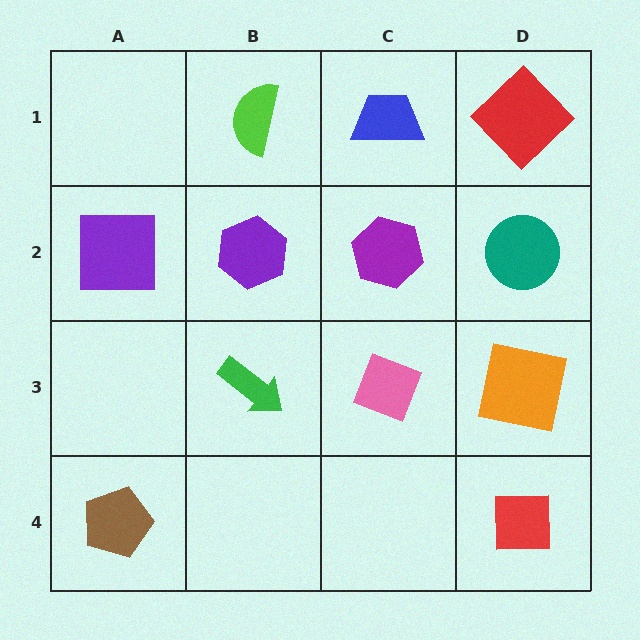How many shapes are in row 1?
3 shapes.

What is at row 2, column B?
A purple hexagon.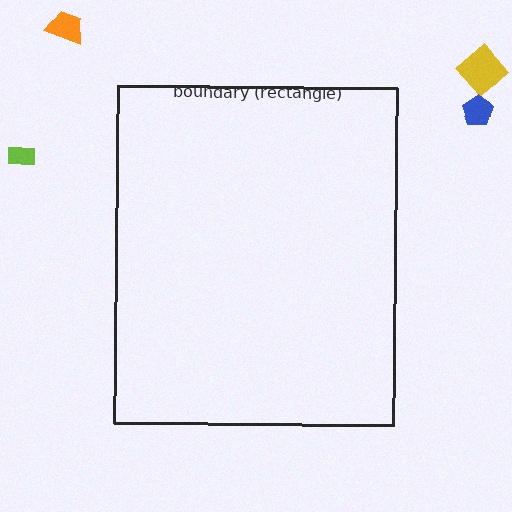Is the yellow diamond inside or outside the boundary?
Outside.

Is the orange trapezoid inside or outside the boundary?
Outside.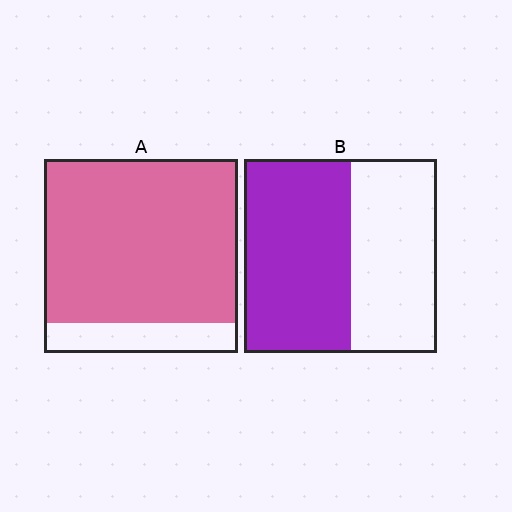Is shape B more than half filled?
Yes.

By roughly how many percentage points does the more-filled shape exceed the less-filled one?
By roughly 30 percentage points (A over B).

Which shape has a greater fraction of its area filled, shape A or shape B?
Shape A.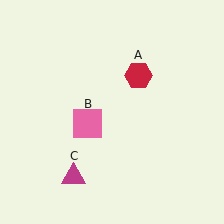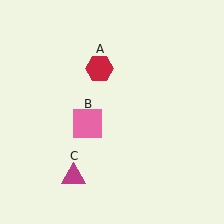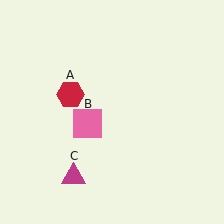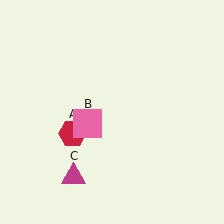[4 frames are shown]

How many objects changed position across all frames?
1 object changed position: red hexagon (object A).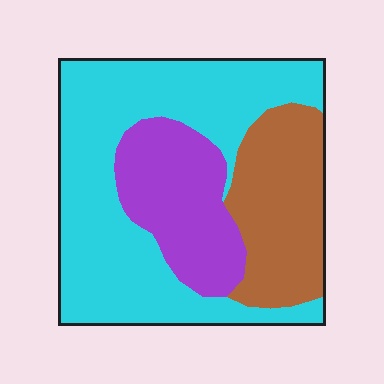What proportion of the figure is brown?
Brown covers roughly 25% of the figure.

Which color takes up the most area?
Cyan, at roughly 55%.